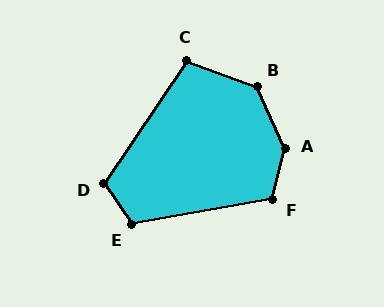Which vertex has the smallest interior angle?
C, at approximately 103 degrees.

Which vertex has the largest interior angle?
A, at approximately 142 degrees.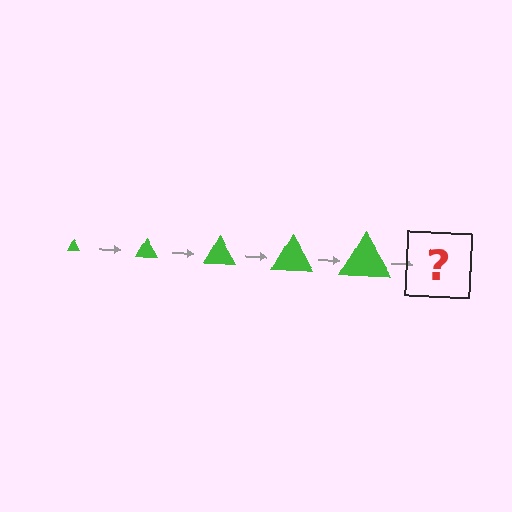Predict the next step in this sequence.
The next step is a green triangle, larger than the previous one.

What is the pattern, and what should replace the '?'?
The pattern is that the triangle gets progressively larger each step. The '?' should be a green triangle, larger than the previous one.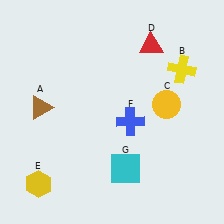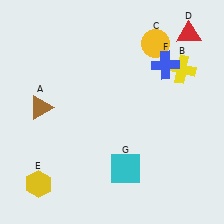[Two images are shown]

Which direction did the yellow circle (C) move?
The yellow circle (C) moved up.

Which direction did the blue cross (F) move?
The blue cross (F) moved up.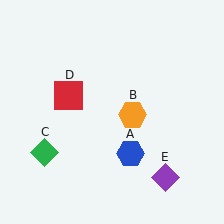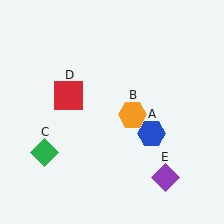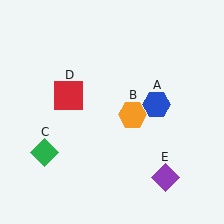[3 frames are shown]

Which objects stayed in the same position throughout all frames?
Orange hexagon (object B) and green diamond (object C) and red square (object D) and purple diamond (object E) remained stationary.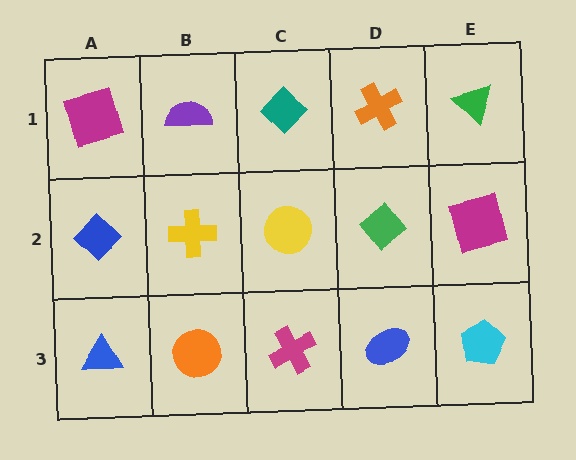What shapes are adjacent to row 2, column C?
A teal diamond (row 1, column C), a magenta cross (row 3, column C), a yellow cross (row 2, column B), a green diamond (row 2, column D).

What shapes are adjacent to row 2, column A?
A magenta square (row 1, column A), a blue triangle (row 3, column A), a yellow cross (row 2, column B).